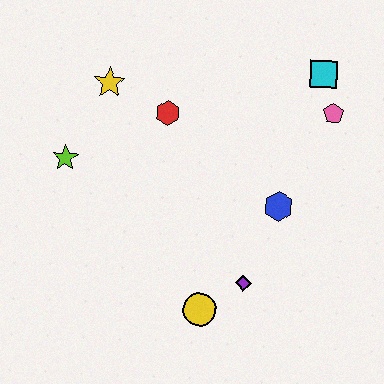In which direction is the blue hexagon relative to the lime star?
The blue hexagon is to the right of the lime star.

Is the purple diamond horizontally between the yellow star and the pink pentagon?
Yes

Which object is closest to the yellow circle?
The purple diamond is closest to the yellow circle.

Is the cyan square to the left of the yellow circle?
No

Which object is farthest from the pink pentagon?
The lime star is farthest from the pink pentagon.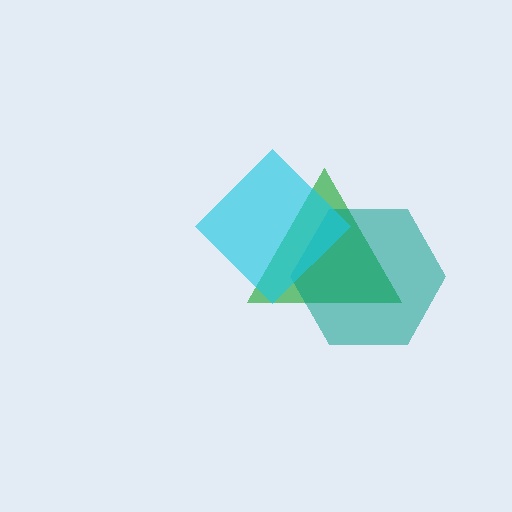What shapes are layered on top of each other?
The layered shapes are: a green triangle, a teal hexagon, a cyan diamond.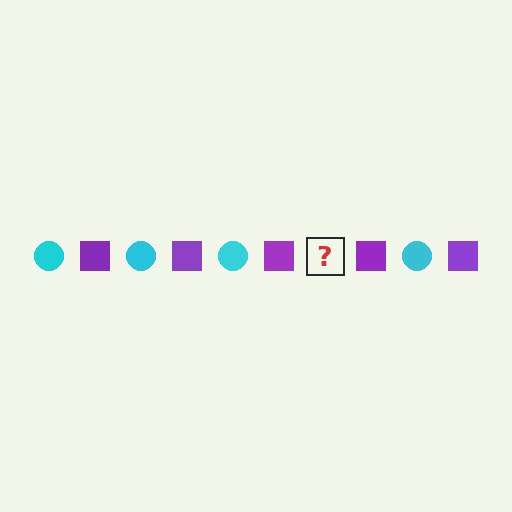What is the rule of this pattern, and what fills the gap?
The rule is that the pattern alternates between cyan circle and purple square. The gap should be filled with a cyan circle.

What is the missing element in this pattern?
The missing element is a cyan circle.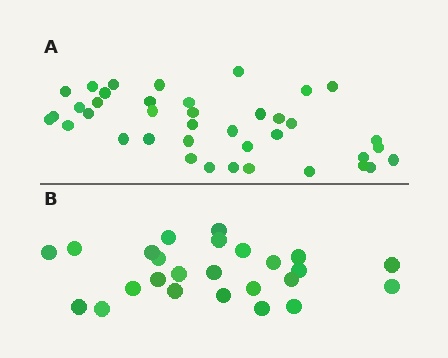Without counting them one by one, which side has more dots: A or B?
Region A (the top region) has more dots.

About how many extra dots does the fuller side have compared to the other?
Region A has approximately 15 more dots than region B.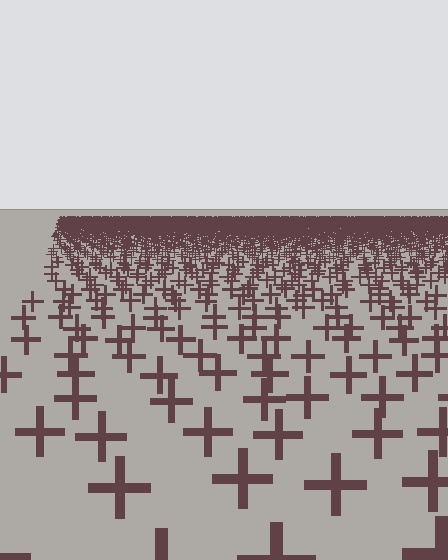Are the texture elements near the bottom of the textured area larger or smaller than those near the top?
Larger. Near the bottom, elements are closer to the viewer and appear at a bigger on-screen size.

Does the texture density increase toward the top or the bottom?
Density increases toward the top.